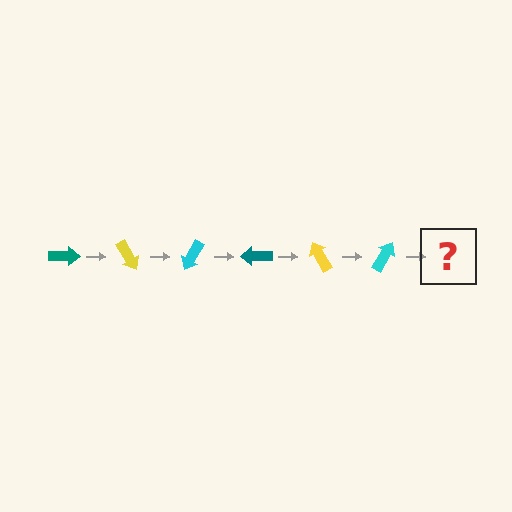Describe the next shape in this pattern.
It should be a teal arrow, rotated 360 degrees from the start.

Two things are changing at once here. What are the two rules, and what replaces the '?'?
The two rules are that it rotates 60 degrees each step and the color cycles through teal, yellow, and cyan. The '?' should be a teal arrow, rotated 360 degrees from the start.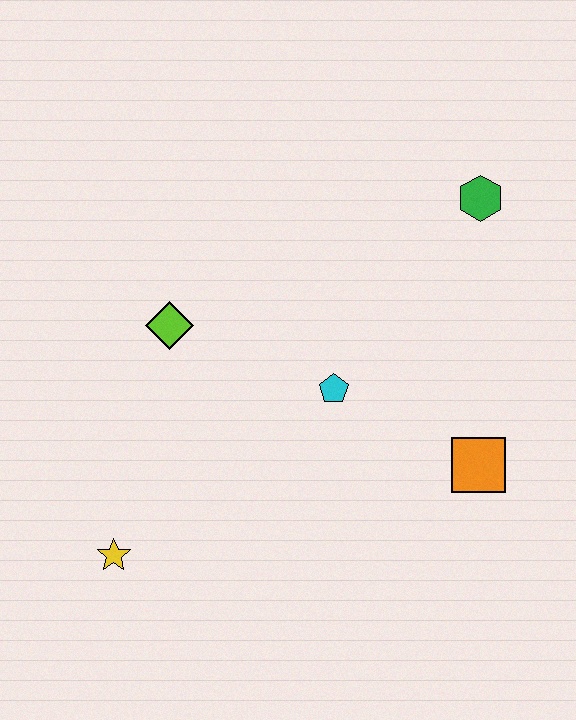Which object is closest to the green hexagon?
The cyan pentagon is closest to the green hexagon.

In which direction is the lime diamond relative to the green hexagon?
The lime diamond is to the left of the green hexagon.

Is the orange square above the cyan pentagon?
No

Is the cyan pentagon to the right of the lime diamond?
Yes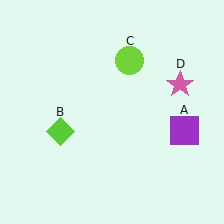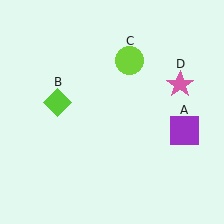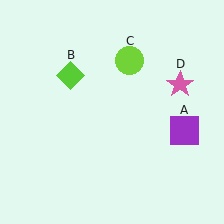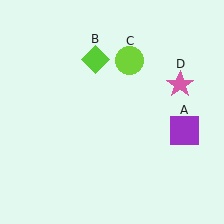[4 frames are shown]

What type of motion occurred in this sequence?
The lime diamond (object B) rotated clockwise around the center of the scene.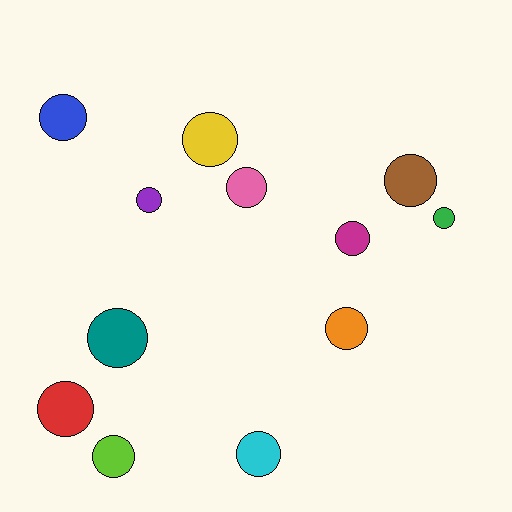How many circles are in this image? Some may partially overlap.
There are 12 circles.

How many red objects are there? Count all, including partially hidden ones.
There is 1 red object.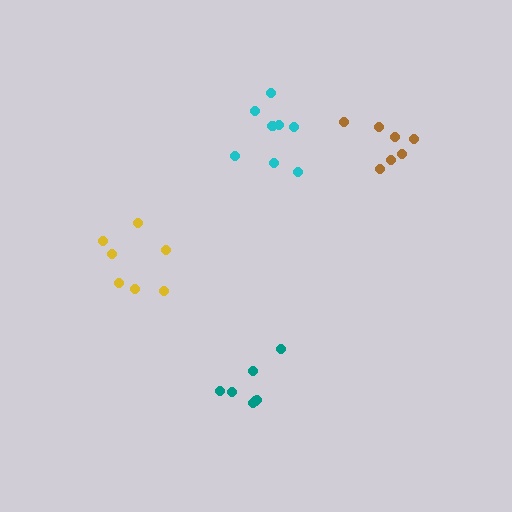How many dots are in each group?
Group 1: 7 dots, Group 2: 8 dots, Group 3: 7 dots, Group 4: 7 dots (29 total).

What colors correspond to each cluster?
The clusters are colored: brown, cyan, yellow, teal.